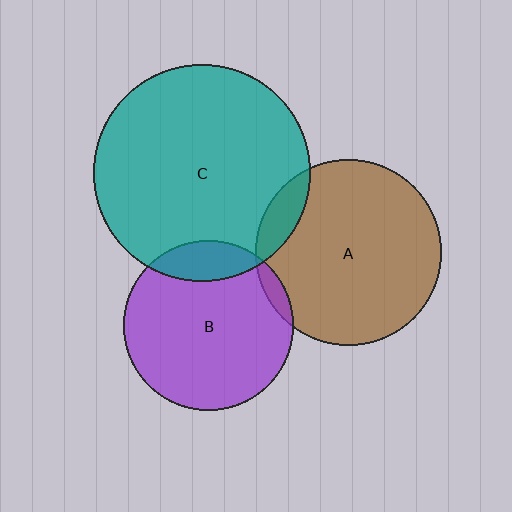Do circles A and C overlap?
Yes.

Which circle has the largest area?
Circle C (teal).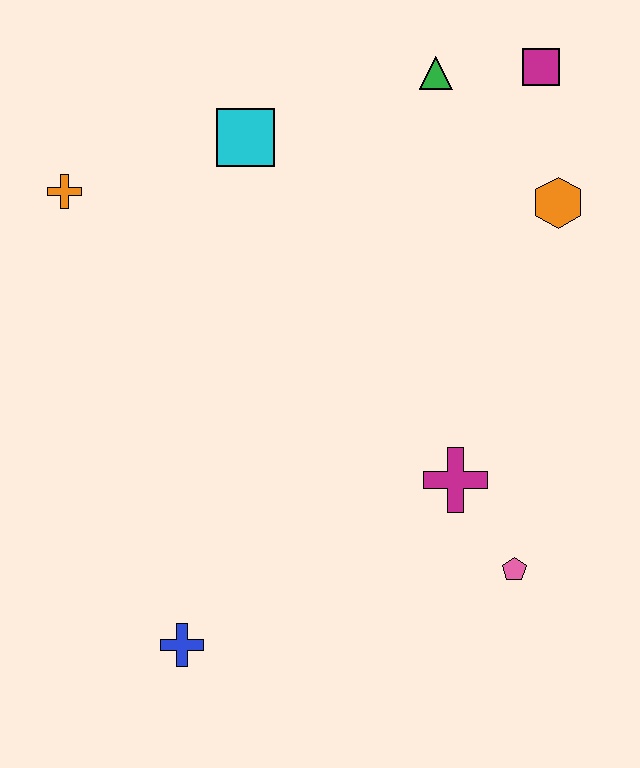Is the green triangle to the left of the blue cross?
No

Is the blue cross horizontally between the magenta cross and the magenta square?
No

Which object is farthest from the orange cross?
The pink pentagon is farthest from the orange cross.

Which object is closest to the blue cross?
The magenta cross is closest to the blue cross.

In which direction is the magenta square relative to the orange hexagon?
The magenta square is above the orange hexagon.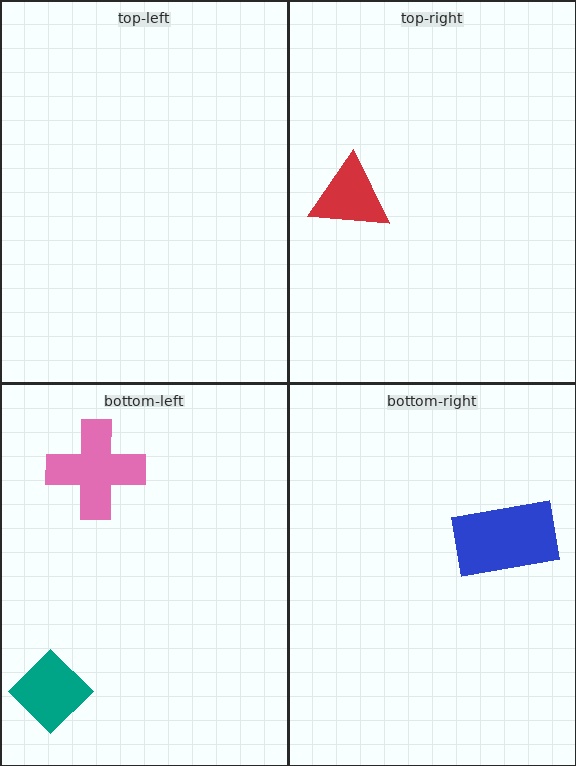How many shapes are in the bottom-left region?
2.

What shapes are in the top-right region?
The red triangle.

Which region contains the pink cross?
The bottom-left region.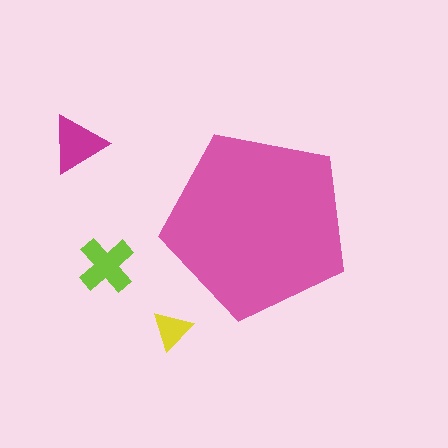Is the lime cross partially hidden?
No, the lime cross is fully visible.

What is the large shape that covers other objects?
A pink pentagon.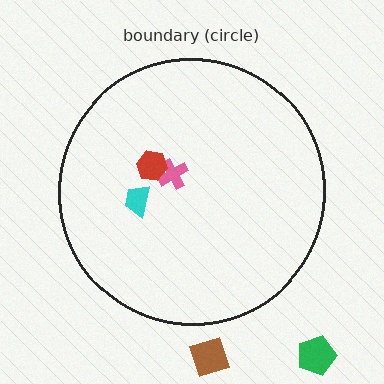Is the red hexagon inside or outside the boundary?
Inside.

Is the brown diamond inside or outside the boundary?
Outside.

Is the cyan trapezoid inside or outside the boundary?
Inside.